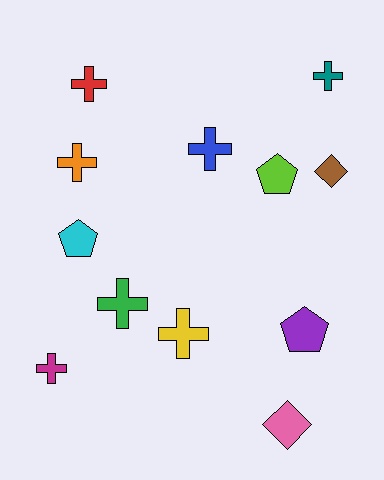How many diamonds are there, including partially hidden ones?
There are 2 diamonds.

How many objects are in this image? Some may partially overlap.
There are 12 objects.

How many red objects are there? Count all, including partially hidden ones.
There is 1 red object.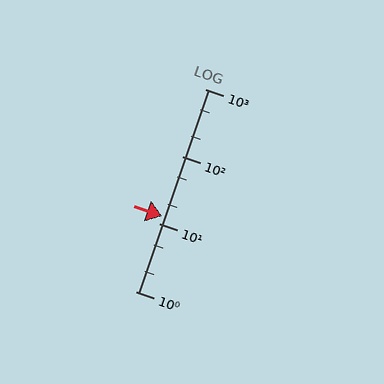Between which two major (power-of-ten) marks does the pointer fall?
The pointer is between 10 and 100.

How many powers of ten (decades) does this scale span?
The scale spans 3 decades, from 1 to 1000.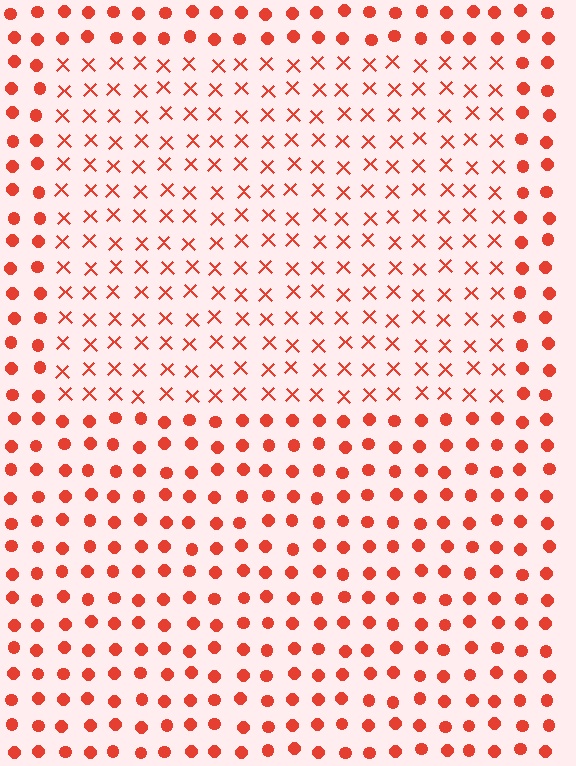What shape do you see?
I see a rectangle.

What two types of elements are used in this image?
The image uses X marks inside the rectangle region and circles outside it.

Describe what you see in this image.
The image is filled with small red elements arranged in a uniform grid. A rectangle-shaped region contains X marks, while the surrounding area contains circles. The boundary is defined purely by the change in element shape.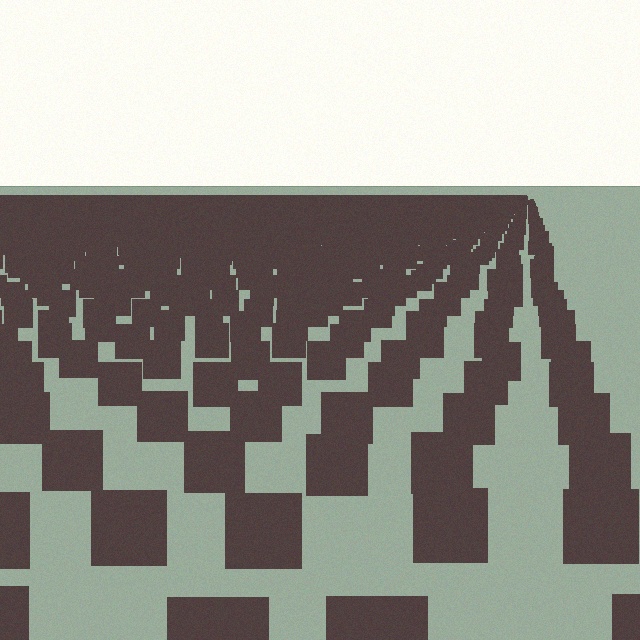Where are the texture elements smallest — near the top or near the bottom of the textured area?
Near the top.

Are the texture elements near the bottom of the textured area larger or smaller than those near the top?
Larger. Near the bottom, elements are closer to the viewer and appear at a bigger on-screen size.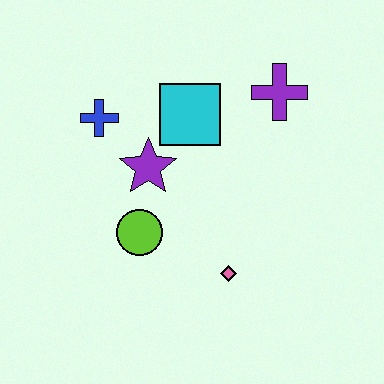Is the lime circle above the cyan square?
No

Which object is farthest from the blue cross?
The pink diamond is farthest from the blue cross.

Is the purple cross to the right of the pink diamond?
Yes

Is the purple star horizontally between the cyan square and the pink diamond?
No